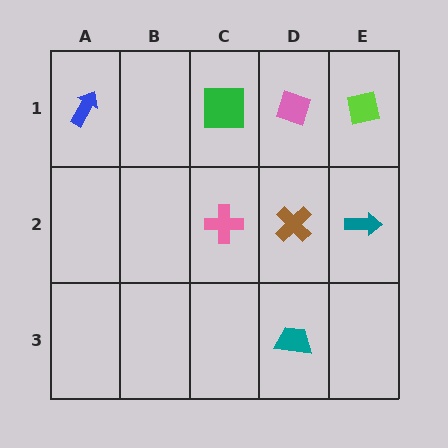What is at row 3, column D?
A teal trapezoid.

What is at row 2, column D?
A brown cross.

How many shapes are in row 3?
1 shape.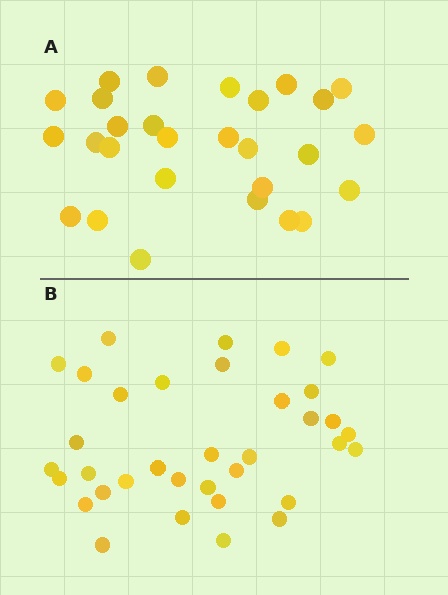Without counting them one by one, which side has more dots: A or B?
Region B (the bottom region) has more dots.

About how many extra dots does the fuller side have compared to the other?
Region B has roughly 8 or so more dots than region A.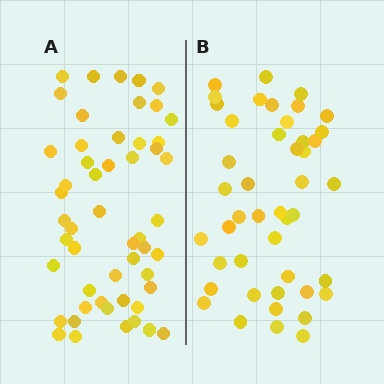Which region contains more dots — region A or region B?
Region A (the left region) has more dots.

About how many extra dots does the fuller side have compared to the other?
Region A has roughly 8 or so more dots than region B.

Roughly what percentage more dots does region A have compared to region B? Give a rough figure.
About 15% more.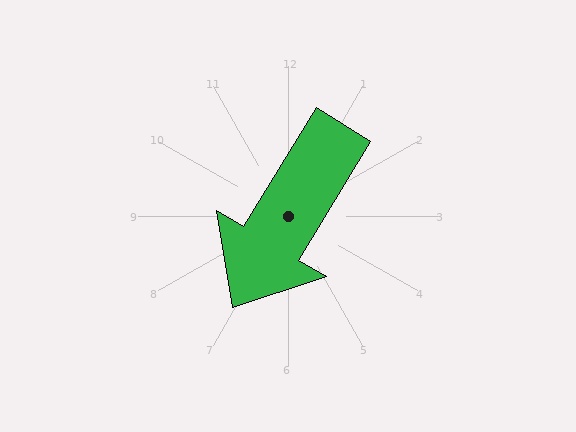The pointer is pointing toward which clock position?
Roughly 7 o'clock.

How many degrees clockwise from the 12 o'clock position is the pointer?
Approximately 211 degrees.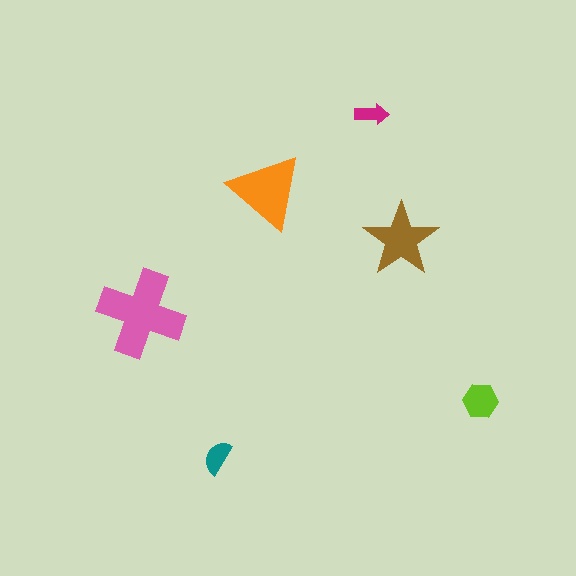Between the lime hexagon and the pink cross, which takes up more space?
The pink cross.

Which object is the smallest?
The magenta arrow.